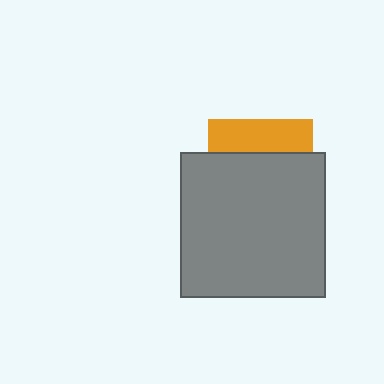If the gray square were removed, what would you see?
You would see the complete orange square.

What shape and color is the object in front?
The object in front is a gray square.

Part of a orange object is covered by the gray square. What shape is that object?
It is a square.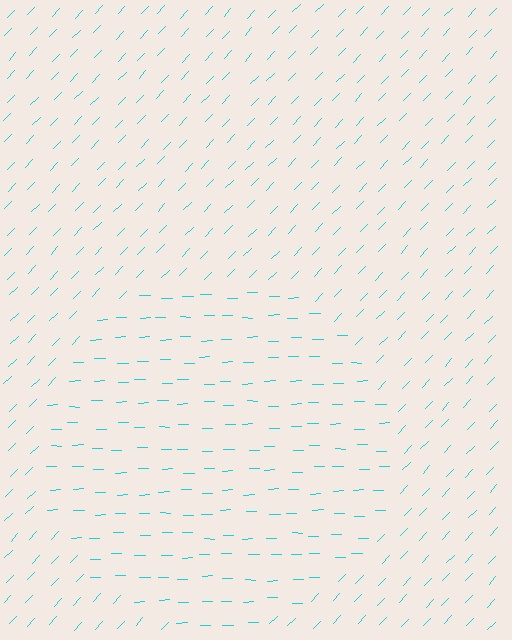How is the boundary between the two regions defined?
The boundary is defined purely by a change in line orientation (approximately 45 degrees difference). All lines are the same color and thickness.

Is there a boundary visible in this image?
Yes, there is a texture boundary formed by a change in line orientation.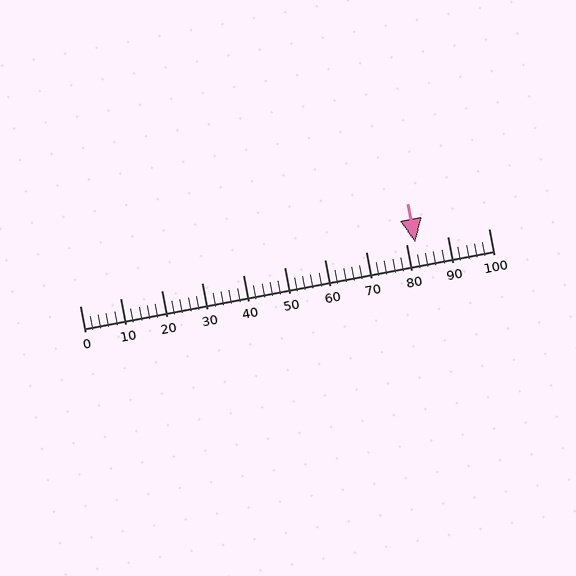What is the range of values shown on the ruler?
The ruler shows values from 0 to 100.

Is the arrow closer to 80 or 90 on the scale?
The arrow is closer to 80.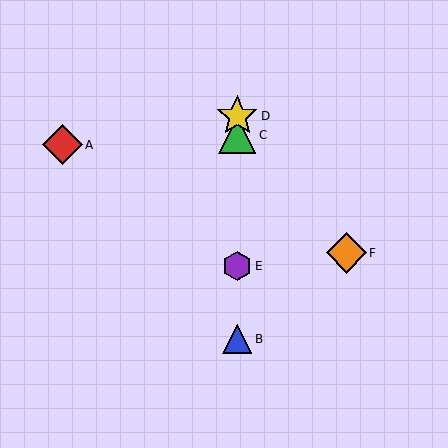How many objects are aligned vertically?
4 objects (B, C, D, E) are aligned vertically.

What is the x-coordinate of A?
Object A is at x≈63.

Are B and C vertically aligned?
Yes, both are at x≈237.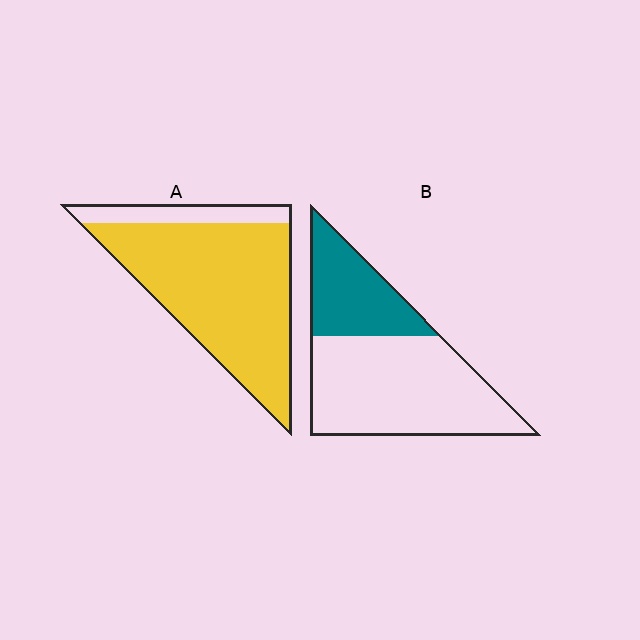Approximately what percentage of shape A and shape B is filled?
A is approximately 85% and B is approximately 35%.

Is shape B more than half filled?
No.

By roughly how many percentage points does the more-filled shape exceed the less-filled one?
By roughly 50 percentage points (A over B).